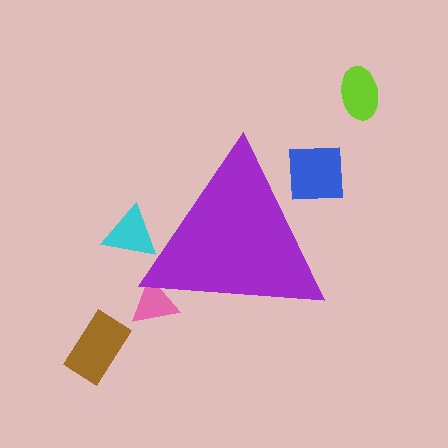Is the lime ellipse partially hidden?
No, the lime ellipse is fully visible.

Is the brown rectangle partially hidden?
No, the brown rectangle is fully visible.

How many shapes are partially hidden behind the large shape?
3 shapes are partially hidden.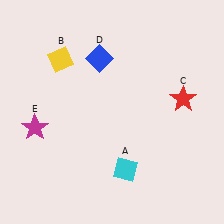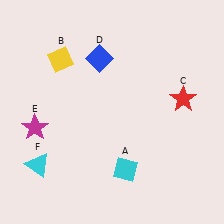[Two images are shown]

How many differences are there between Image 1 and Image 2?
There is 1 difference between the two images.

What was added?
A cyan triangle (F) was added in Image 2.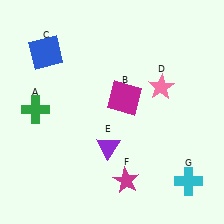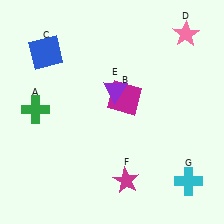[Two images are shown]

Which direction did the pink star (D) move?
The pink star (D) moved up.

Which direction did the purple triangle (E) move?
The purple triangle (E) moved up.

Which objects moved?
The objects that moved are: the pink star (D), the purple triangle (E).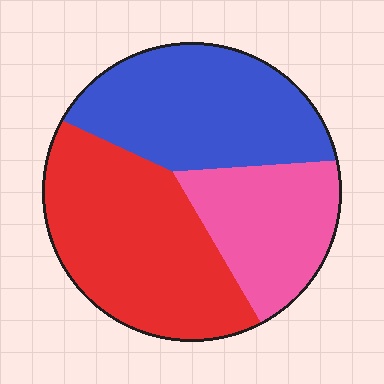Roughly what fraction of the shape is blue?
Blue takes up about one third (1/3) of the shape.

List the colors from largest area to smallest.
From largest to smallest: red, blue, pink.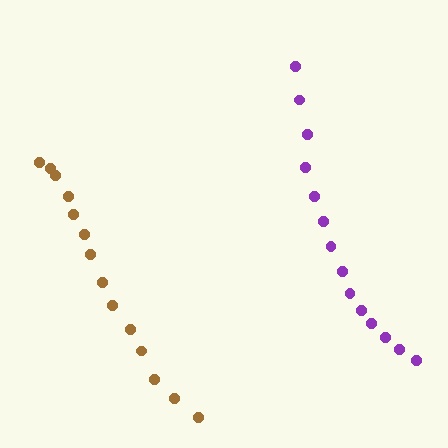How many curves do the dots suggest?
There are 2 distinct paths.